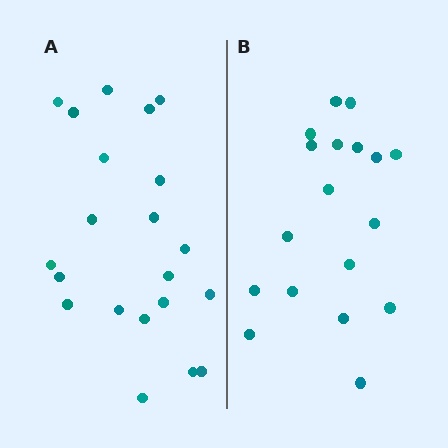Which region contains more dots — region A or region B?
Region A (the left region) has more dots.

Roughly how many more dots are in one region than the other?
Region A has just a few more — roughly 2 or 3 more dots than region B.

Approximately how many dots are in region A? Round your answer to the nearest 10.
About 20 dots. (The exact count is 21, which rounds to 20.)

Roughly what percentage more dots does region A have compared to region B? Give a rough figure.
About 15% more.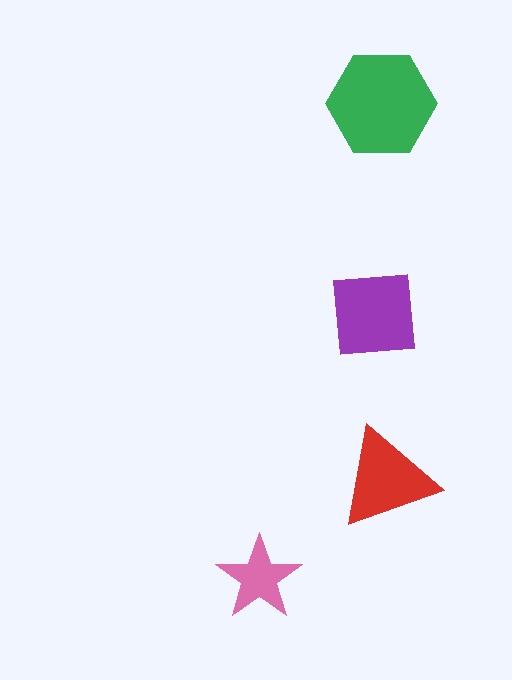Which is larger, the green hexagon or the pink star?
The green hexagon.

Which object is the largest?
The green hexagon.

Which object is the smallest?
The pink star.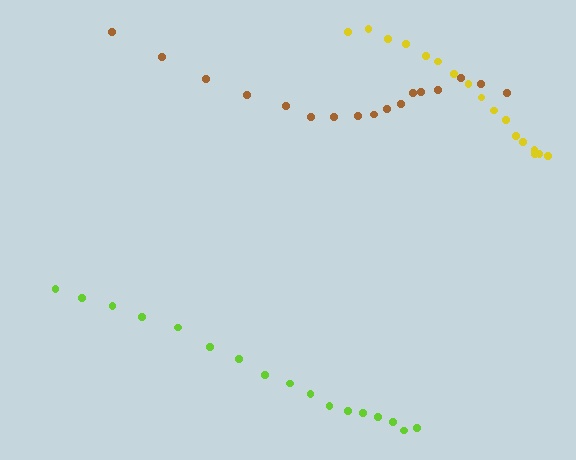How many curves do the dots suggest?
There are 3 distinct paths.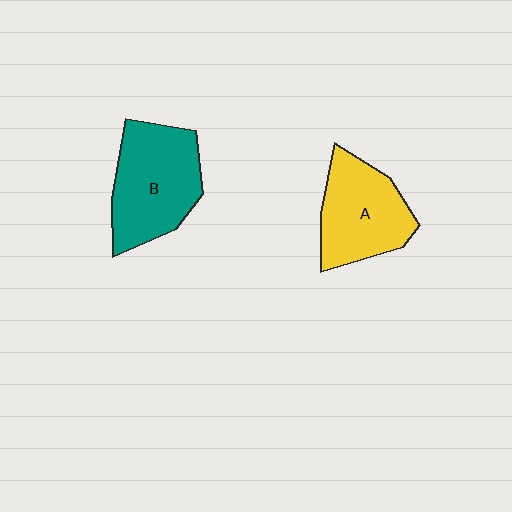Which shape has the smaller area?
Shape A (yellow).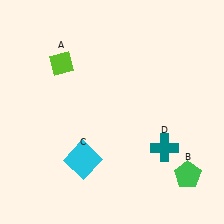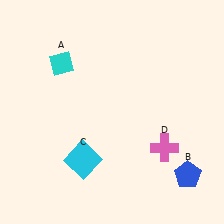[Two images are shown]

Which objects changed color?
A changed from lime to cyan. B changed from green to blue. D changed from teal to pink.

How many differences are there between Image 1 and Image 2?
There are 3 differences between the two images.